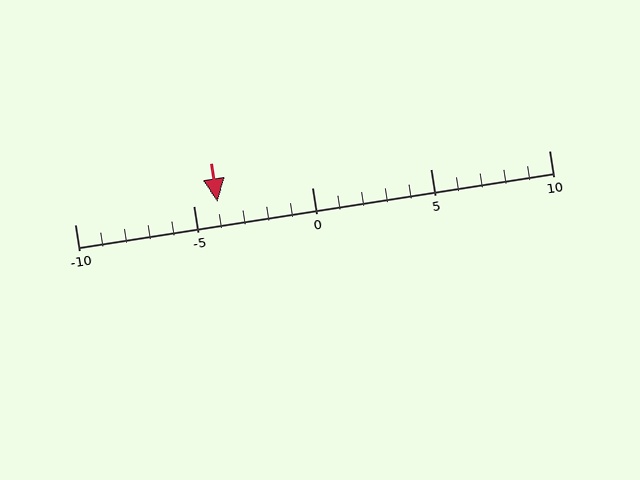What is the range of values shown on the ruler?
The ruler shows values from -10 to 10.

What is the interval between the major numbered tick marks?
The major tick marks are spaced 5 units apart.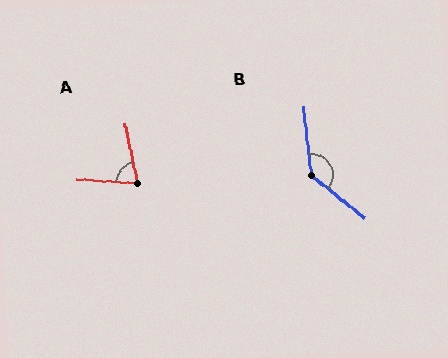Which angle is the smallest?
A, at approximately 75 degrees.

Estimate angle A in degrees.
Approximately 75 degrees.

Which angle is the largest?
B, at approximately 135 degrees.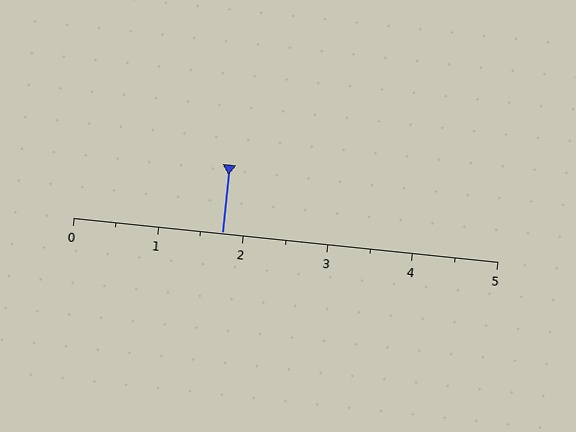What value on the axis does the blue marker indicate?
The marker indicates approximately 1.8.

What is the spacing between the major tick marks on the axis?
The major ticks are spaced 1 apart.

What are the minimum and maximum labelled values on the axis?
The axis runs from 0 to 5.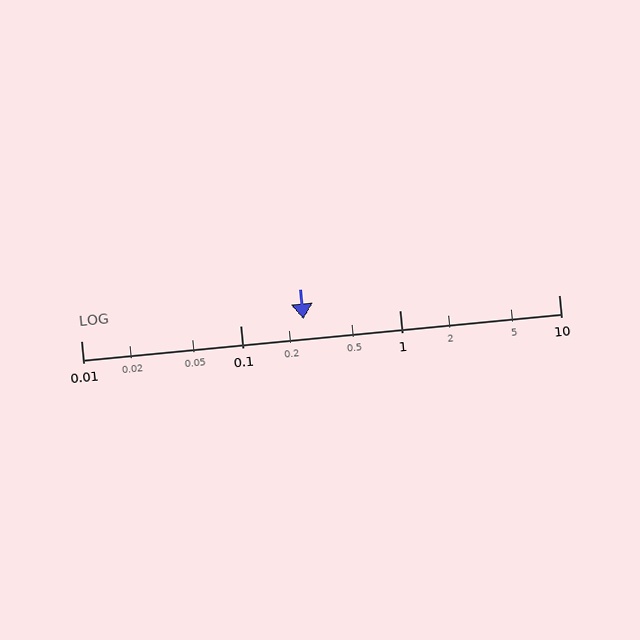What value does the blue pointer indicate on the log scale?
The pointer indicates approximately 0.25.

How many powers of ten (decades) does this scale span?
The scale spans 3 decades, from 0.01 to 10.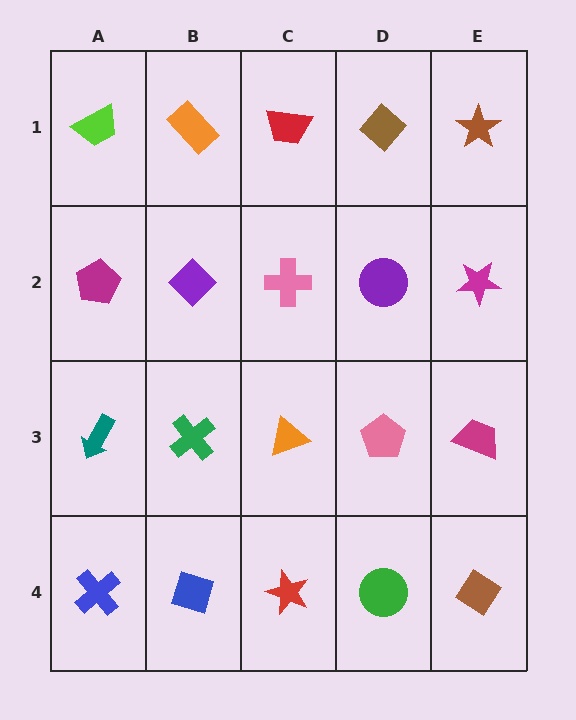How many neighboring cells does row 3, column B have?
4.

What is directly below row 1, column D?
A purple circle.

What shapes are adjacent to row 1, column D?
A purple circle (row 2, column D), a red trapezoid (row 1, column C), a brown star (row 1, column E).